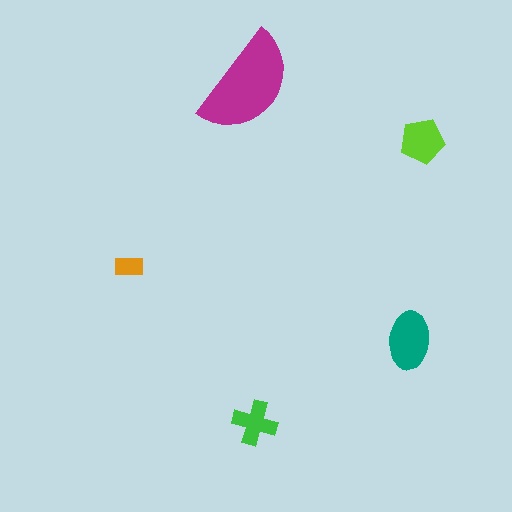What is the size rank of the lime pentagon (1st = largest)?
3rd.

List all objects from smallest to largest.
The orange rectangle, the green cross, the lime pentagon, the teal ellipse, the magenta semicircle.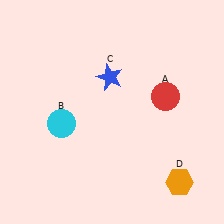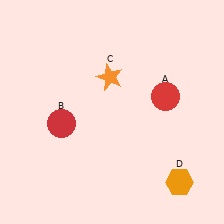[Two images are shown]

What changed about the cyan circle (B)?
In Image 1, B is cyan. In Image 2, it changed to red.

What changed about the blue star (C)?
In Image 1, C is blue. In Image 2, it changed to orange.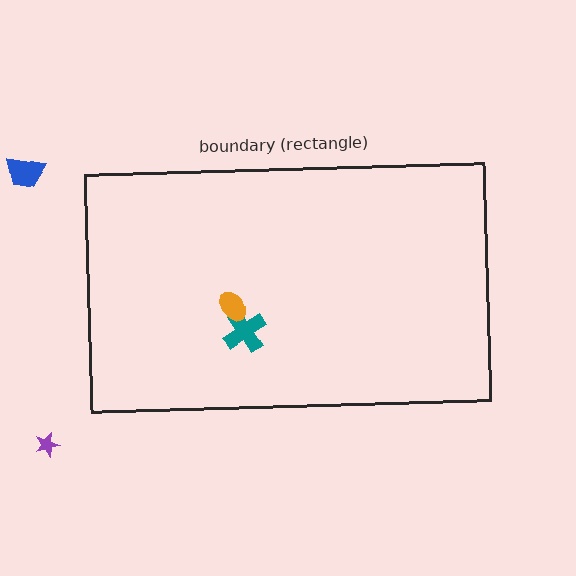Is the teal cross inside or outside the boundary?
Inside.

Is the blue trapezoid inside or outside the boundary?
Outside.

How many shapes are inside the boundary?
2 inside, 2 outside.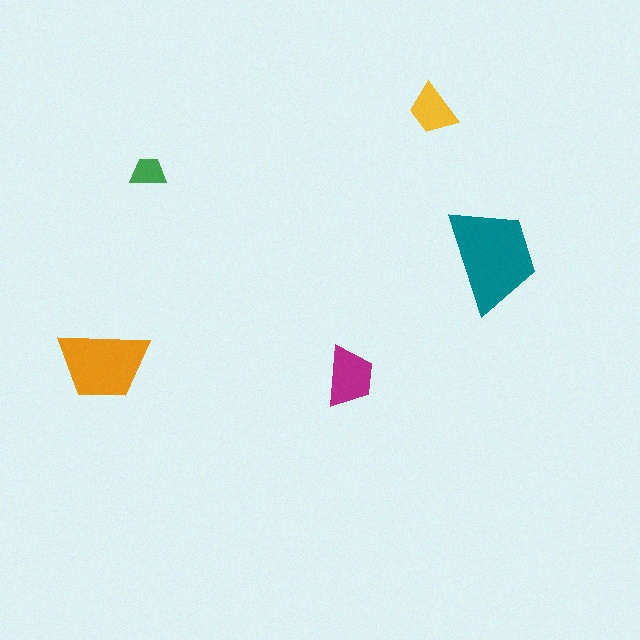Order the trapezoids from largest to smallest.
the teal one, the orange one, the magenta one, the yellow one, the green one.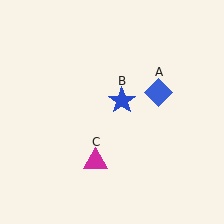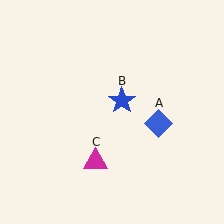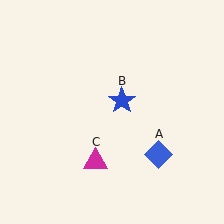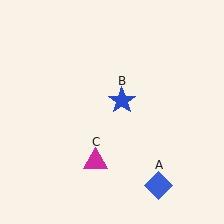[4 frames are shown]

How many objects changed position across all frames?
1 object changed position: blue diamond (object A).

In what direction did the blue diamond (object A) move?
The blue diamond (object A) moved down.